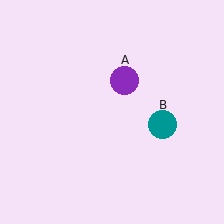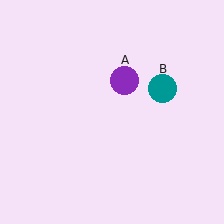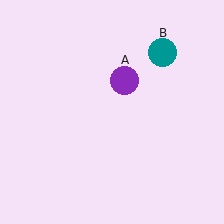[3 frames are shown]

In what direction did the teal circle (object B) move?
The teal circle (object B) moved up.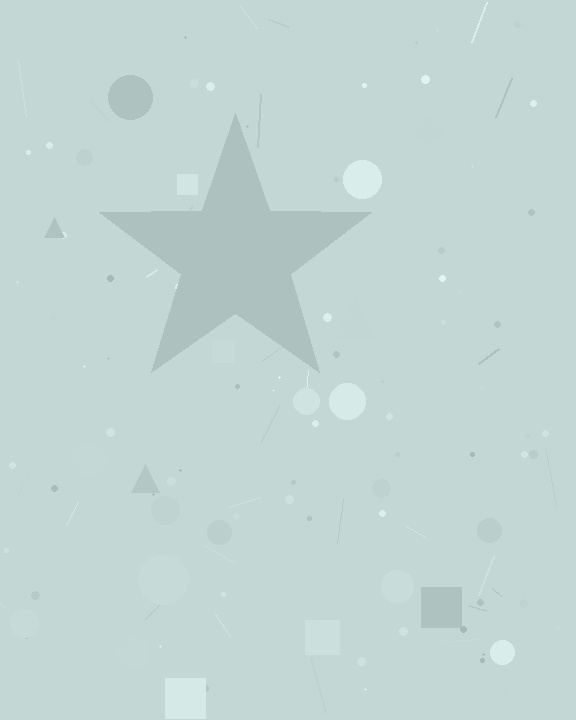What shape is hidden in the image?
A star is hidden in the image.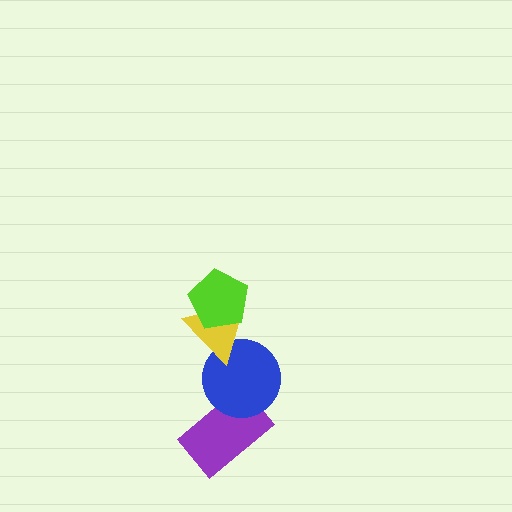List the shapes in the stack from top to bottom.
From top to bottom: the lime pentagon, the yellow triangle, the blue circle, the purple rectangle.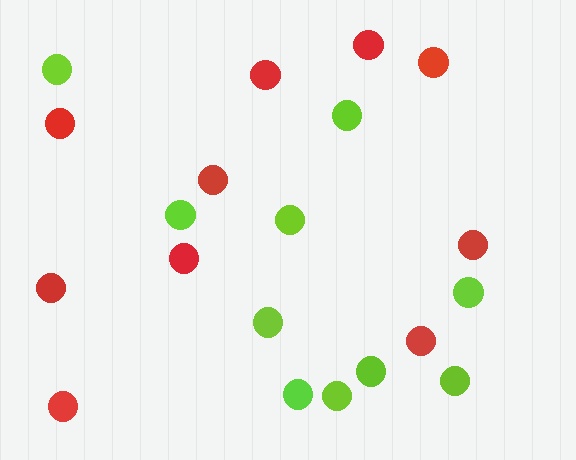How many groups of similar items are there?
There are 2 groups: one group of lime circles (10) and one group of red circles (10).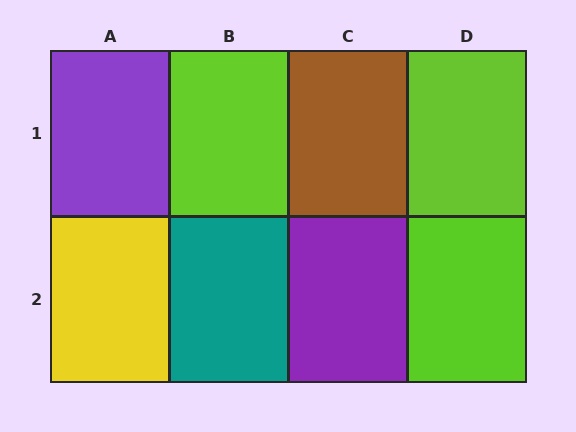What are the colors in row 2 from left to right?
Yellow, teal, purple, lime.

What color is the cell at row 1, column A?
Purple.